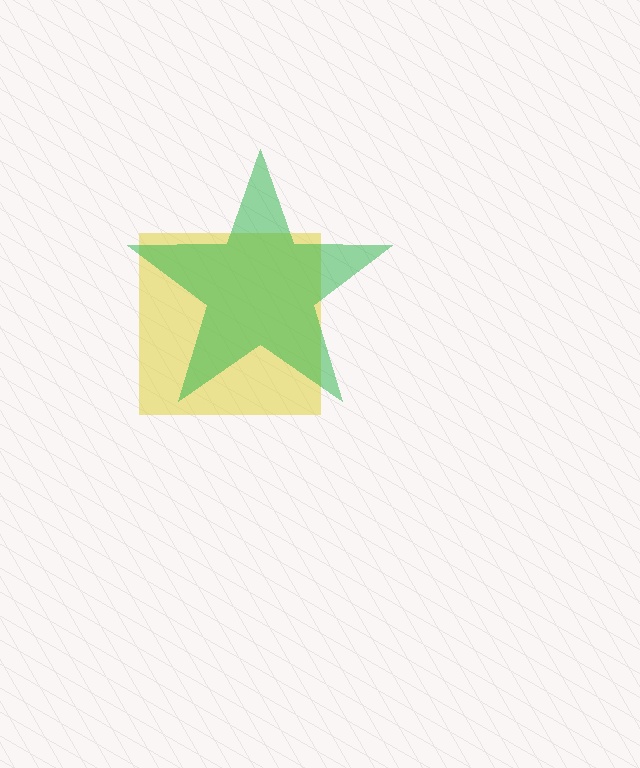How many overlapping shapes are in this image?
There are 2 overlapping shapes in the image.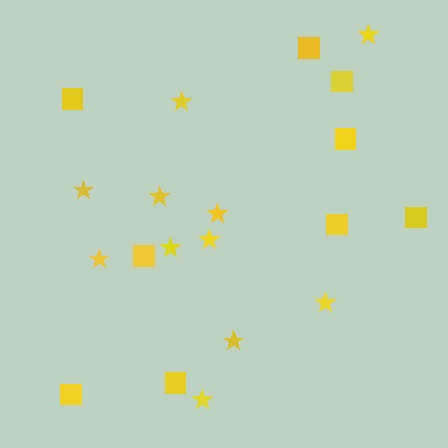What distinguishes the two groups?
There are 2 groups: one group of stars (11) and one group of squares (9).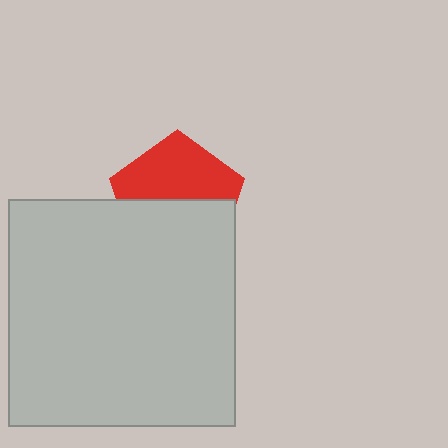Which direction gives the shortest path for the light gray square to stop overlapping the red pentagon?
Moving down gives the shortest separation.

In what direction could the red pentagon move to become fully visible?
The red pentagon could move up. That would shift it out from behind the light gray square entirely.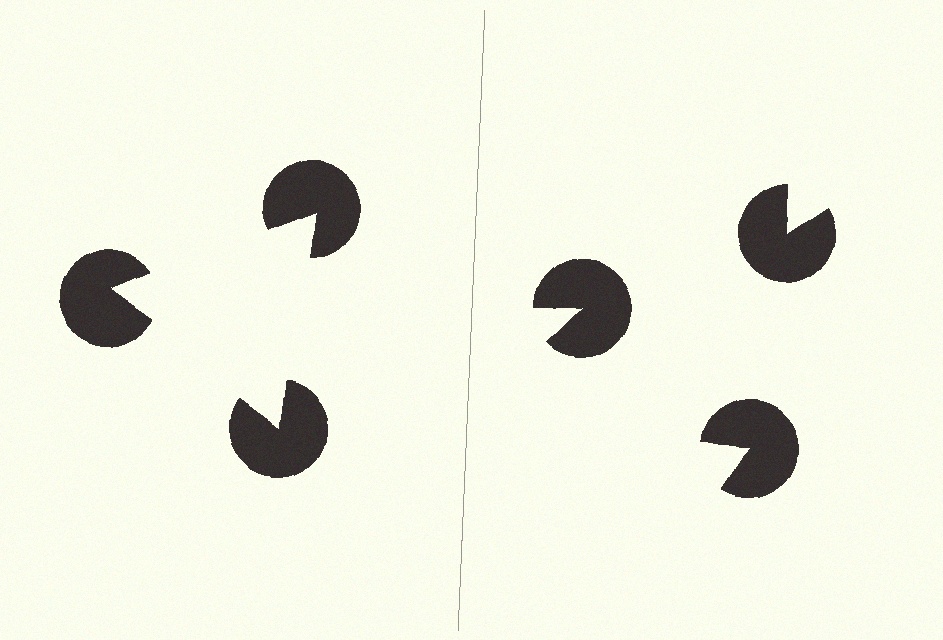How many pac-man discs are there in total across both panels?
6 — 3 on each side.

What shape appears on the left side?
An illusory triangle.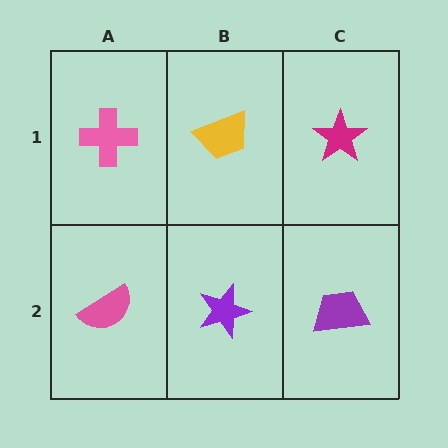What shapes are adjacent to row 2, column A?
A pink cross (row 1, column A), a purple star (row 2, column B).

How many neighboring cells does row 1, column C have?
2.